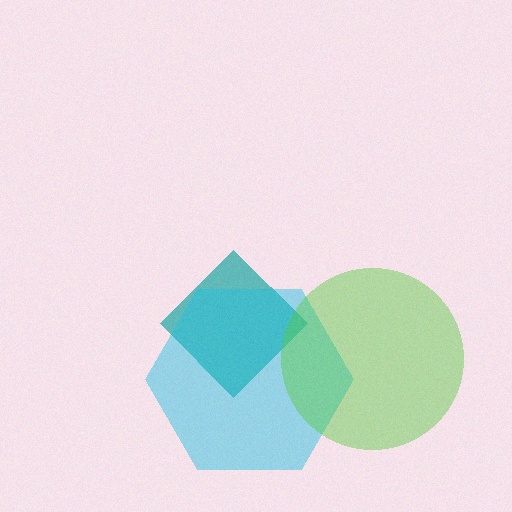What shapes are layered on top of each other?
The layered shapes are: a teal diamond, a cyan hexagon, a lime circle.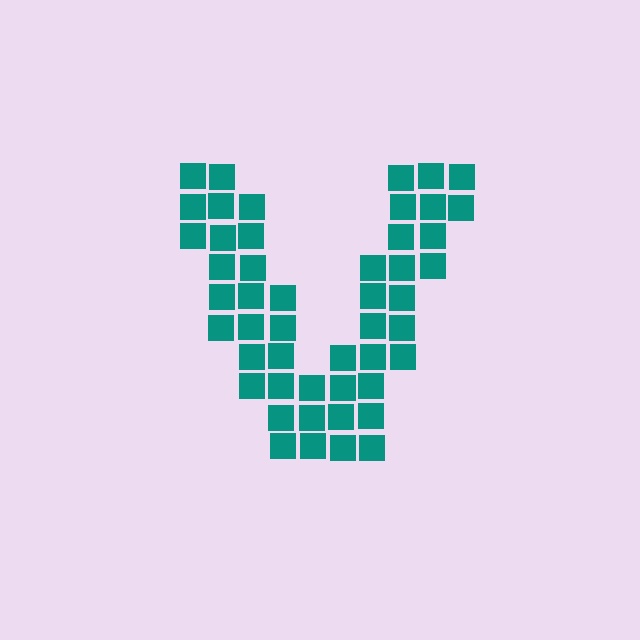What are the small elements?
The small elements are squares.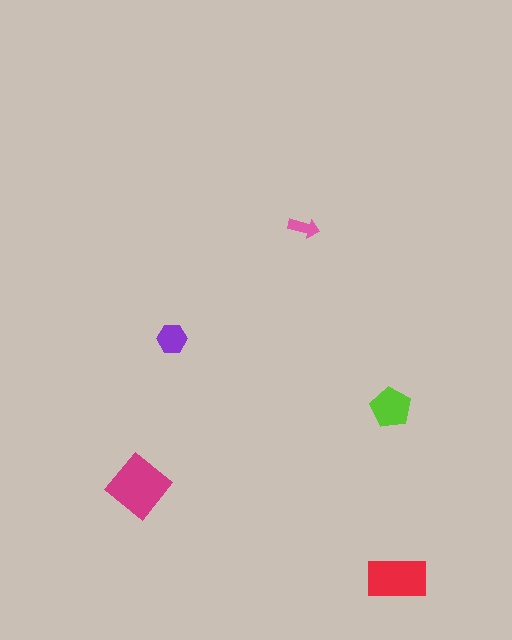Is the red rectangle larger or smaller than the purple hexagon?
Larger.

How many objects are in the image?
There are 5 objects in the image.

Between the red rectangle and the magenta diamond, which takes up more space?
The magenta diamond.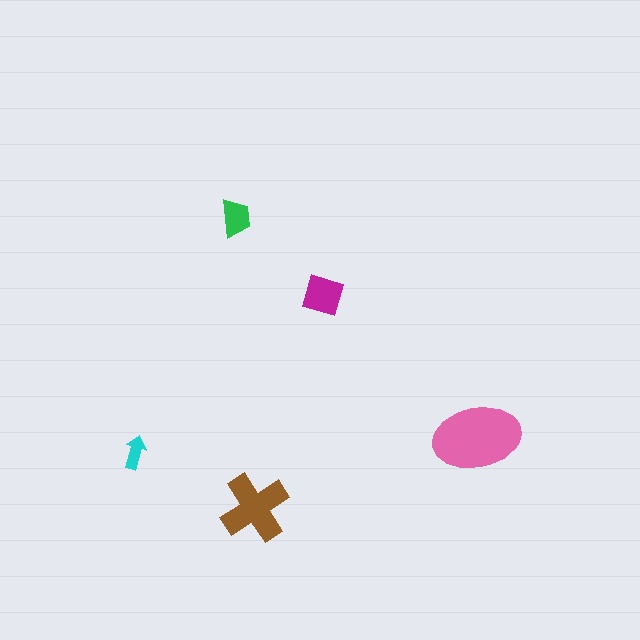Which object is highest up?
The green trapezoid is topmost.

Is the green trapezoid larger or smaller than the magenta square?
Smaller.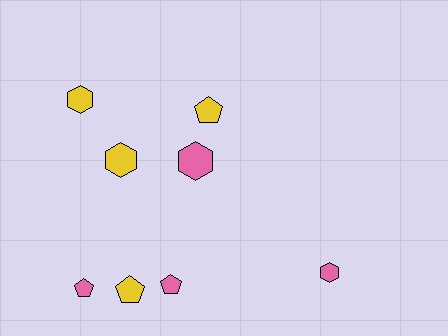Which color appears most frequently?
Pink, with 4 objects.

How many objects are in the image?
There are 8 objects.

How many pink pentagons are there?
There are 2 pink pentagons.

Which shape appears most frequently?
Hexagon, with 4 objects.